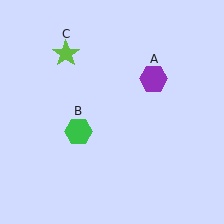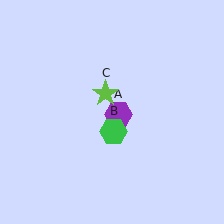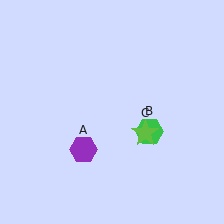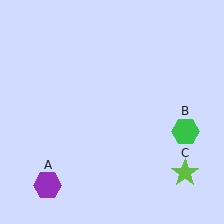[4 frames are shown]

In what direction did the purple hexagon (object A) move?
The purple hexagon (object A) moved down and to the left.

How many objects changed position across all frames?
3 objects changed position: purple hexagon (object A), green hexagon (object B), lime star (object C).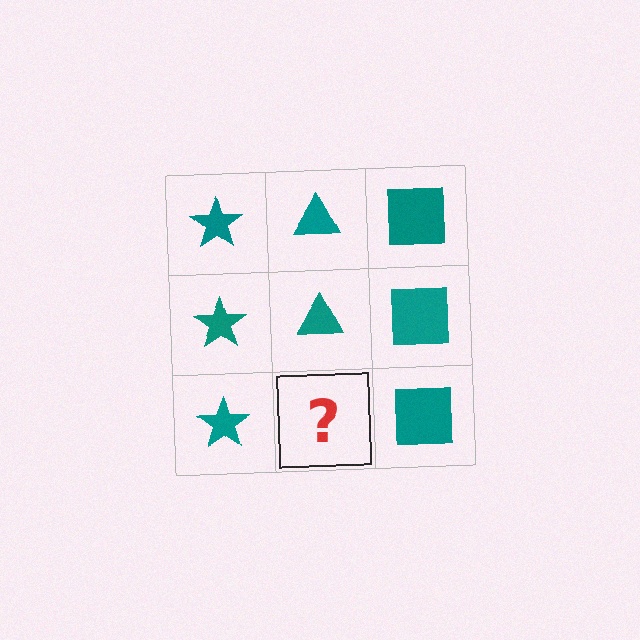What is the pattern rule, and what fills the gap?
The rule is that each column has a consistent shape. The gap should be filled with a teal triangle.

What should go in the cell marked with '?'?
The missing cell should contain a teal triangle.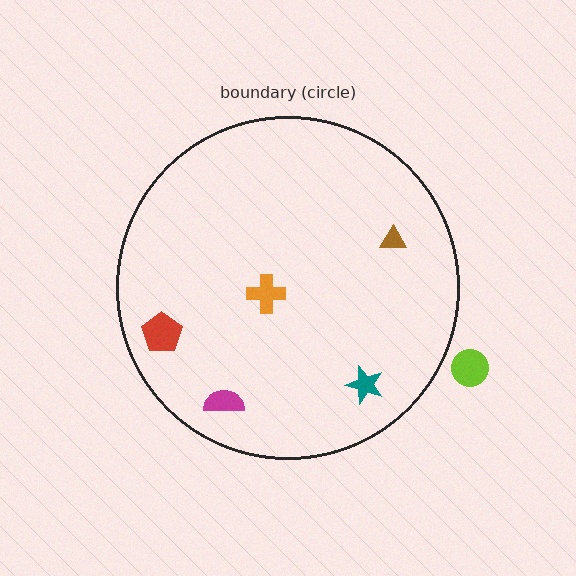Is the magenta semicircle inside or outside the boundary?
Inside.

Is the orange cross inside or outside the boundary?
Inside.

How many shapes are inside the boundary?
5 inside, 1 outside.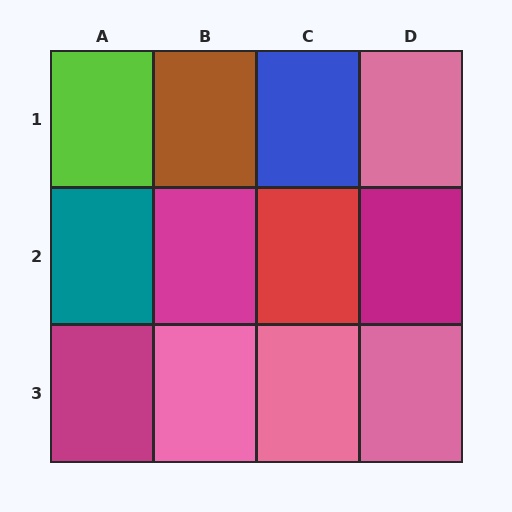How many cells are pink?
4 cells are pink.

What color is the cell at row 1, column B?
Brown.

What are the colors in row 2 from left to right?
Teal, magenta, red, magenta.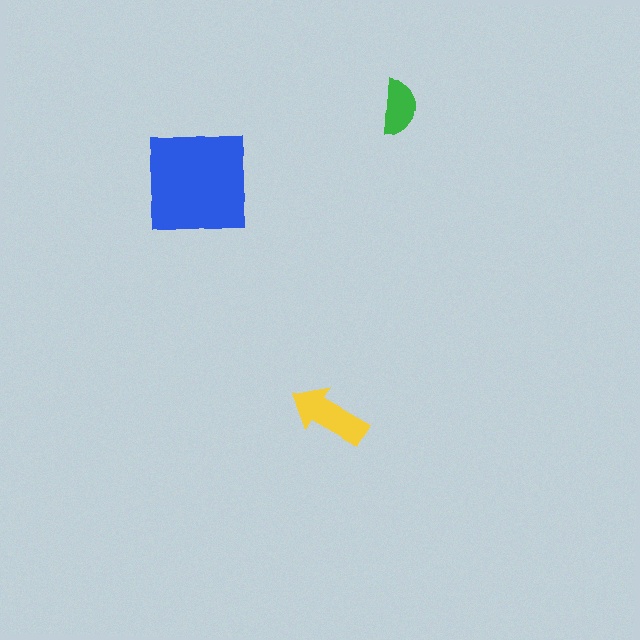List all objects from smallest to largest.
The green semicircle, the yellow arrow, the blue square.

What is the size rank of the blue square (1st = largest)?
1st.